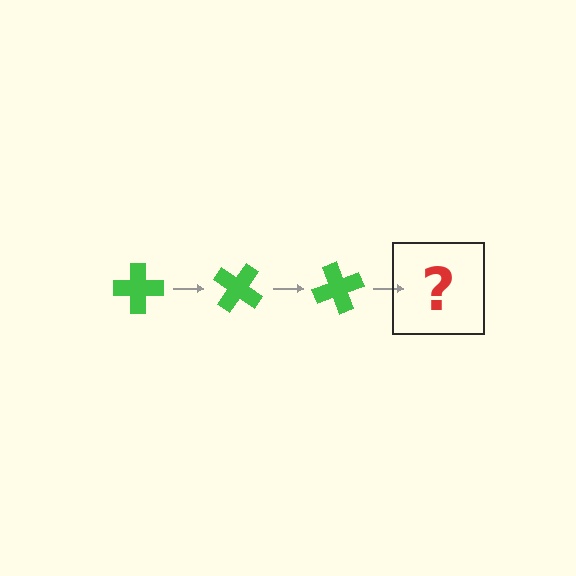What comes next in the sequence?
The next element should be a green cross rotated 105 degrees.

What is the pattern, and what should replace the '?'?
The pattern is that the cross rotates 35 degrees each step. The '?' should be a green cross rotated 105 degrees.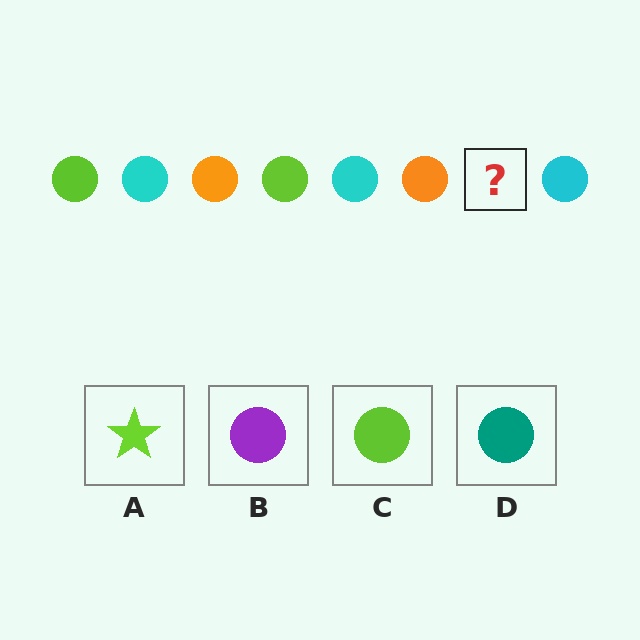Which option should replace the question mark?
Option C.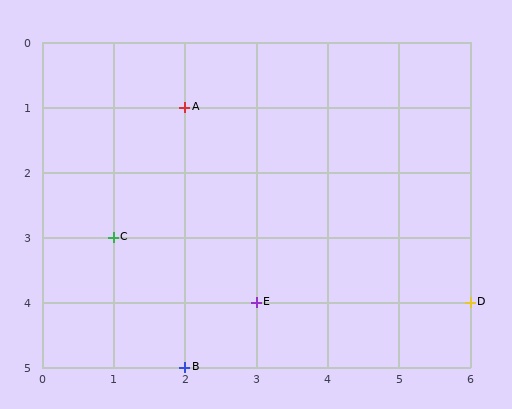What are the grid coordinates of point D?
Point D is at grid coordinates (6, 4).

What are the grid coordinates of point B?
Point B is at grid coordinates (2, 5).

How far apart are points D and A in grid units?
Points D and A are 4 columns and 3 rows apart (about 5.0 grid units diagonally).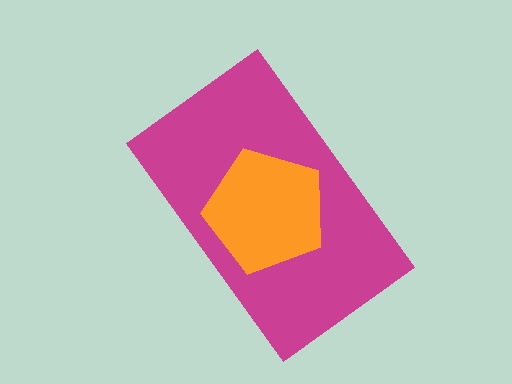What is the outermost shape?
The magenta rectangle.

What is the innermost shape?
The orange pentagon.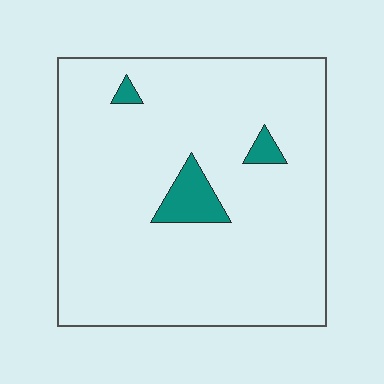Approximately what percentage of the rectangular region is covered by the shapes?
Approximately 5%.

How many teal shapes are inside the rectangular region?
3.